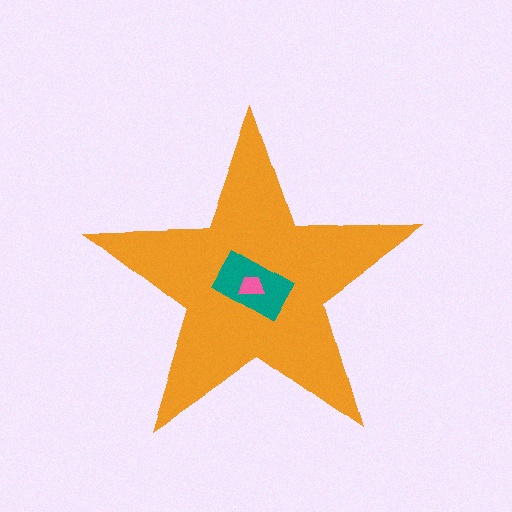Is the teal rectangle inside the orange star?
Yes.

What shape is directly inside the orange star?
The teal rectangle.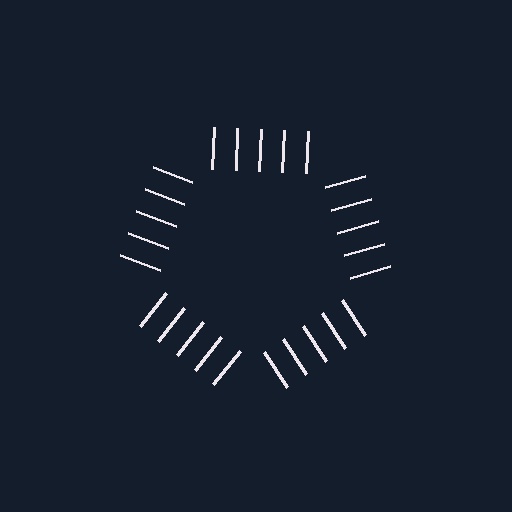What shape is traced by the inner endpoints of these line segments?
An illusory pentagon — the line segments terminate on its edges but no continuous stroke is drawn.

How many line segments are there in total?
25 — 5 along each of the 5 edges.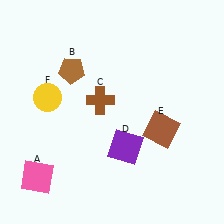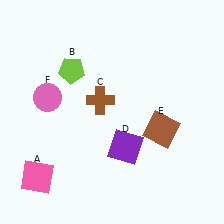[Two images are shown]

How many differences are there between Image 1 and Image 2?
There are 2 differences between the two images.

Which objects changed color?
B changed from brown to lime. F changed from yellow to pink.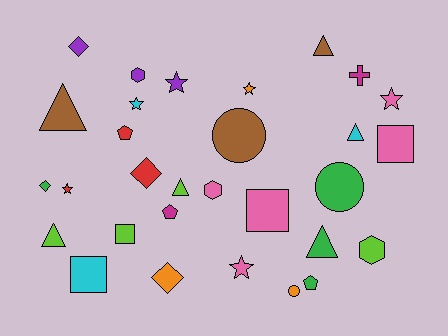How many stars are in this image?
There are 6 stars.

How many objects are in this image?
There are 30 objects.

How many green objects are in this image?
There are 4 green objects.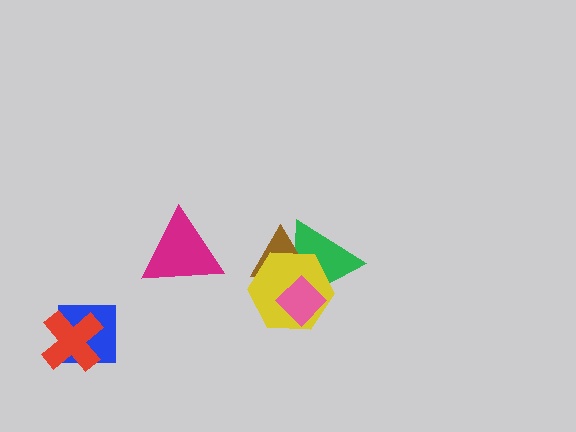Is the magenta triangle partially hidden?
No, no other shape covers it.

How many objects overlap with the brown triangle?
3 objects overlap with the brown triangle.